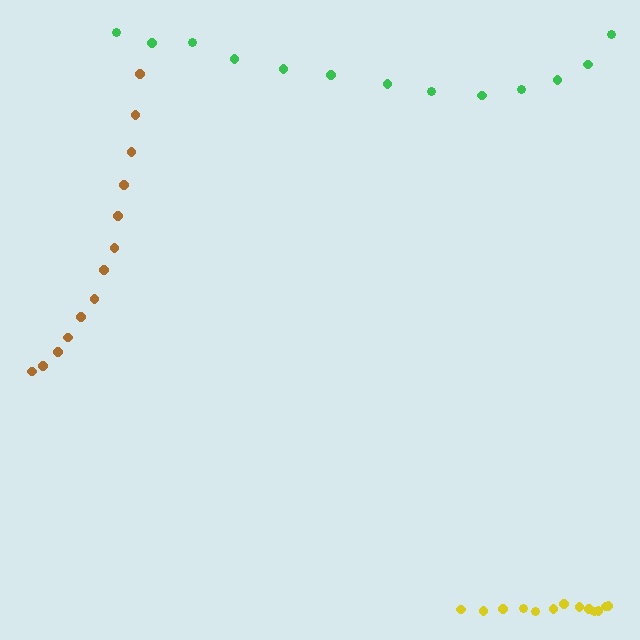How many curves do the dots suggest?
There are 3 distinct paths.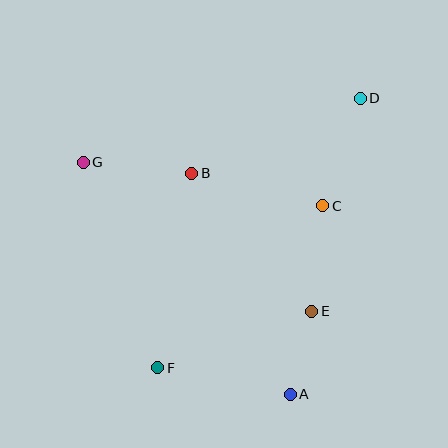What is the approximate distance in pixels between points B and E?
The distance between B and E is approximately 183 pixels.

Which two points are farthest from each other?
Points D and F are farthest from each other.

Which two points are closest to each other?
Points A and E are closest to each other.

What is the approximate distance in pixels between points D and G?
The distance between D and G is approximately 285 pixels.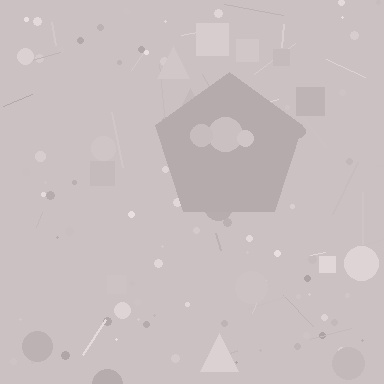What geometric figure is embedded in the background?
A pentagon is embedded in the background.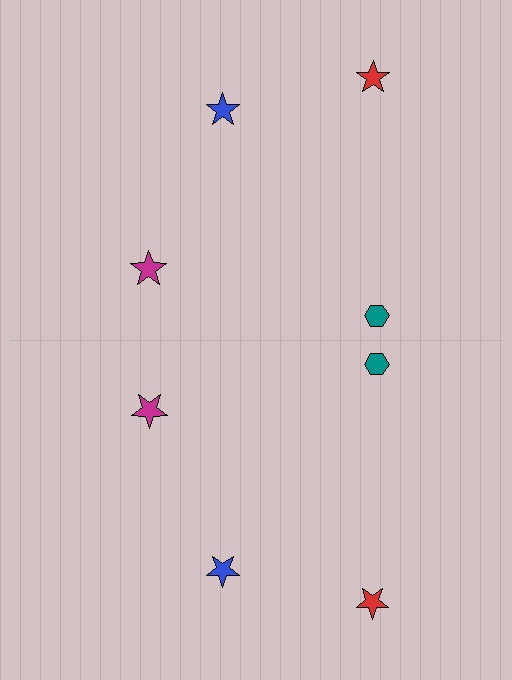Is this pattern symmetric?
Yes, this pattern has bilateral (reflection) symmetry.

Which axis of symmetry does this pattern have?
The pattern has a horizontal axis of symmetry running through the center of the image.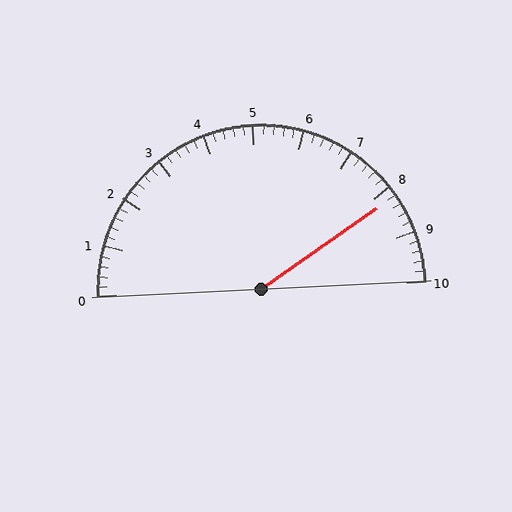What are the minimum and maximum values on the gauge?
The gauge ranges from 0 to 10.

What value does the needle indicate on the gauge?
The needle indicates approximately 8.2.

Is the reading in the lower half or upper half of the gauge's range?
The reading is in the upper half of the range (0 to 10).